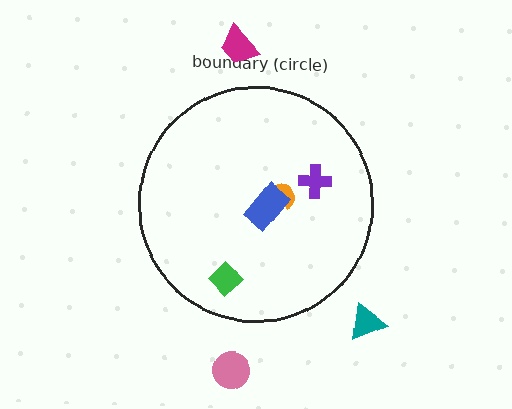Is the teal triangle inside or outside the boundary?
Outside.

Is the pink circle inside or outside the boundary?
Outside.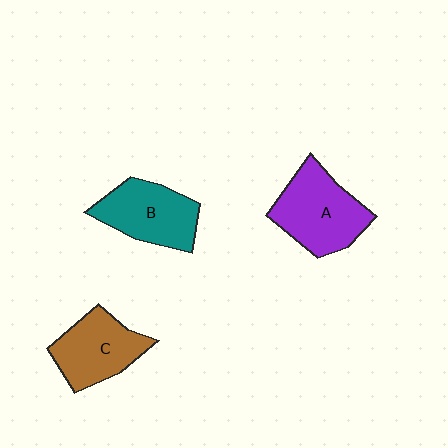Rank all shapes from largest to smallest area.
From largest to smallest: A (purple), B (teal), C (brown).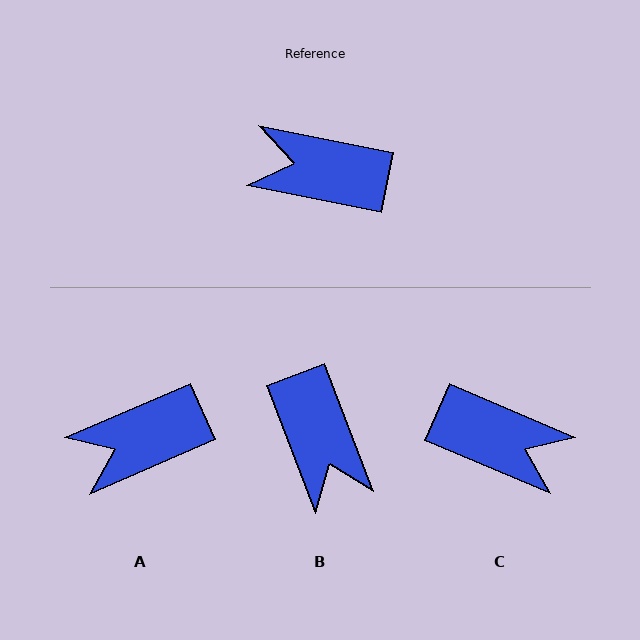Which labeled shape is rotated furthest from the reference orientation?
C, about 168 degrees away.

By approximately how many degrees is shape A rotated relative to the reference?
Approximately 35 degrees counter-clockwise.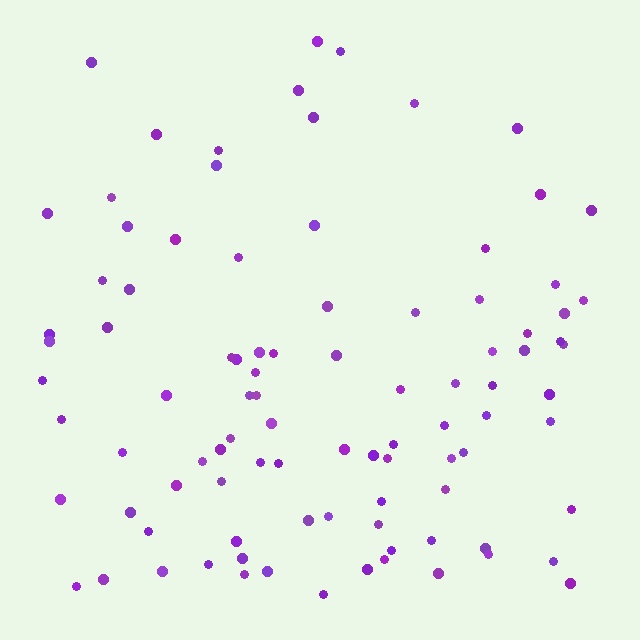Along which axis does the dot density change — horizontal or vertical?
Vertical.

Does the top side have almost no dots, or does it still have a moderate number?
Still a moderate number, just noticeably fewer than the bottom.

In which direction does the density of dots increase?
From top to bottom, with the bottom side densest.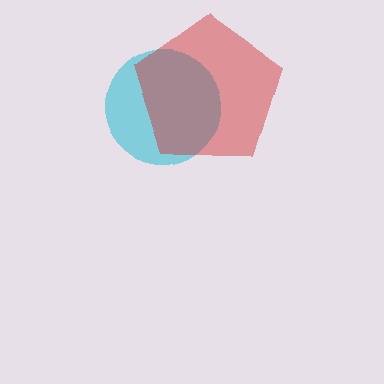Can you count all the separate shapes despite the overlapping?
Yes, there are 2 separate shapes.